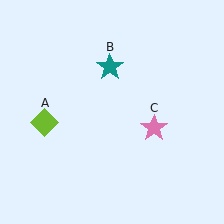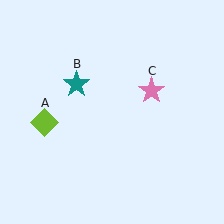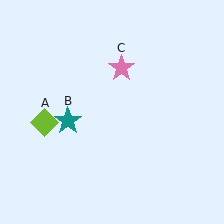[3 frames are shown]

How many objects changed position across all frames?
2 objects changed position: teal star (object B), pink star (object C).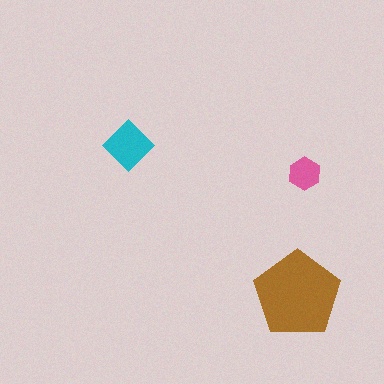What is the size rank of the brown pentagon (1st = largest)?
1st.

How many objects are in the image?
There are 3 objects in the image.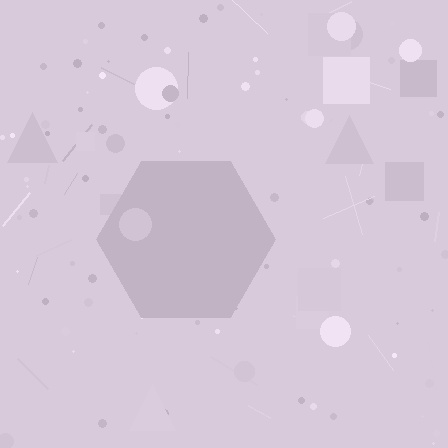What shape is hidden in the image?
A hexagon is hidden in the image.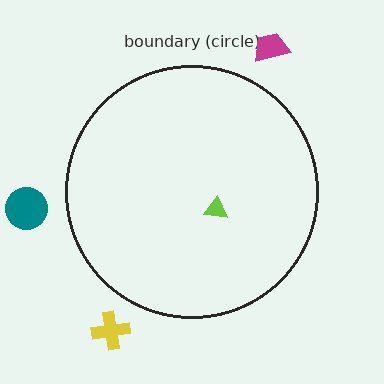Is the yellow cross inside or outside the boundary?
Outside.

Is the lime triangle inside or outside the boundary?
Inside.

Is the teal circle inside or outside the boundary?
Outside.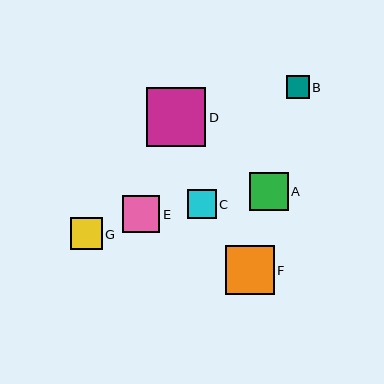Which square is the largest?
Square D is the largest with a size of approximately 60 pixels.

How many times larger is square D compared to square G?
Square D is approximately 1.9 times the size of square G.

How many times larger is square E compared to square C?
Square E is approximately 1.3 times the size of square C.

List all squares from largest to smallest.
From largest to smallest: D, F, A, E, G, C, B.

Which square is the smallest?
Square B is the smallest with a size of approximately 22 pixels.